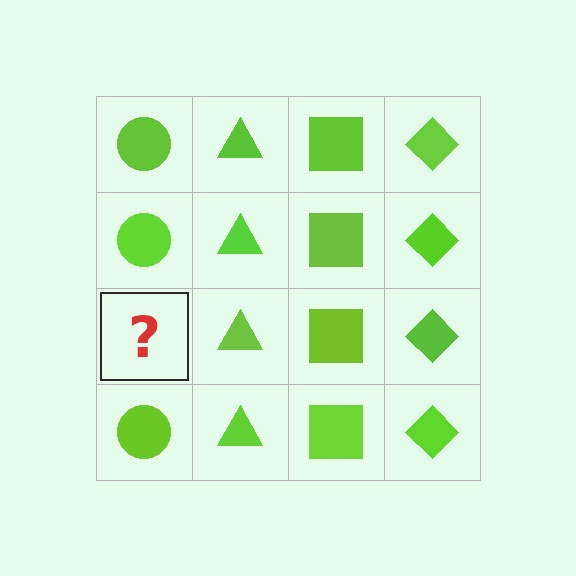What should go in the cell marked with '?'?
The missing cell should contain a lime circle.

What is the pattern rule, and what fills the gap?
The rule is that each column has a consistent shape. The gap should be filled with a lime circle.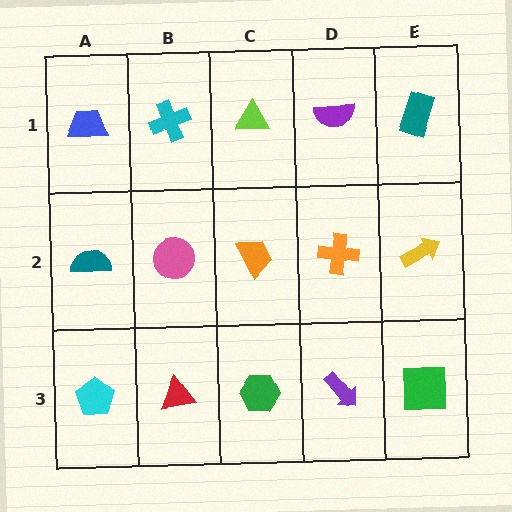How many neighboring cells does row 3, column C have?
3.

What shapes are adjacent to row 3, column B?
A pink circle (row 2, column B), a cyan pentagon (row 3, column A), a green hexagon (row 3, column C).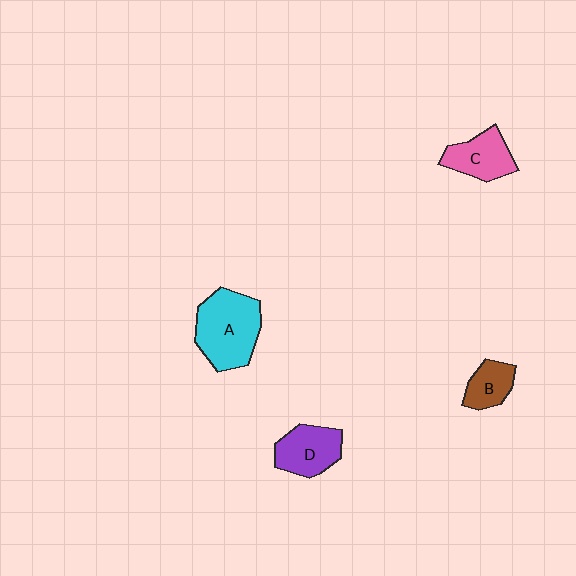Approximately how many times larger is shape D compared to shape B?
Approximately 1.5 times.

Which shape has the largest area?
Shape A (cyan).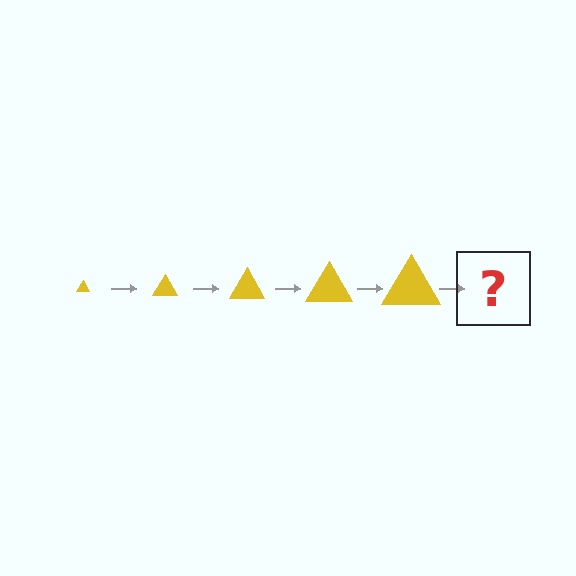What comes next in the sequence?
The next element should be a yellow triangle, larger than the previous one.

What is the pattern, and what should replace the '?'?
The pattern is that the triangle gets progressively larger each step. The '?' should be a yellow triangle, larger than the previous one.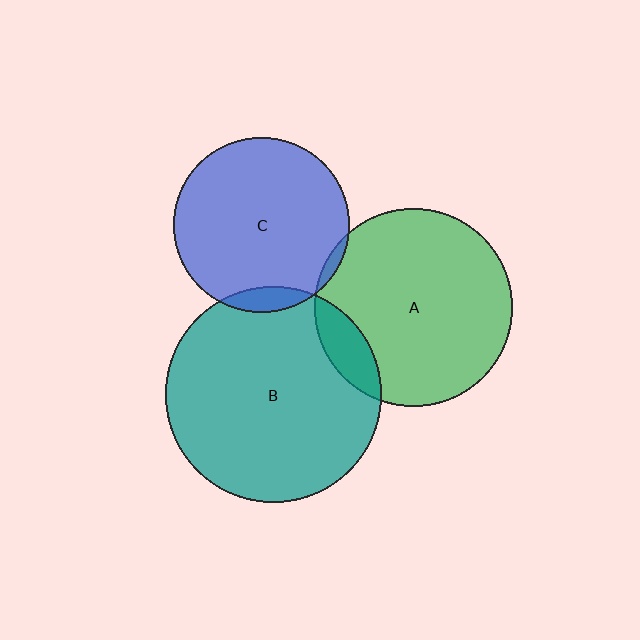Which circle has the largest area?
Circle B (teal).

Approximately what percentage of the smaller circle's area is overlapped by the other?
Approximately 5%.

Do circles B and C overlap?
Yes.